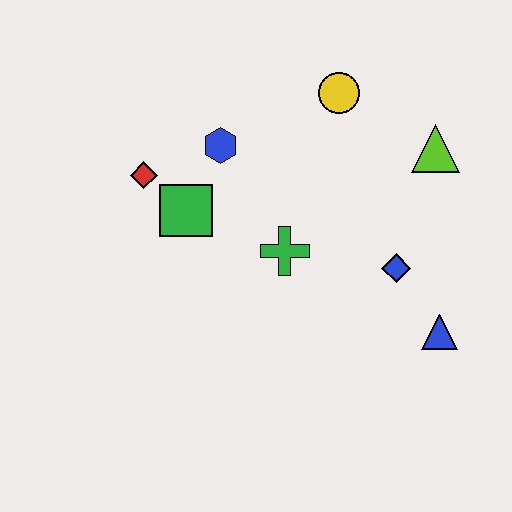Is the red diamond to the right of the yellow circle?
No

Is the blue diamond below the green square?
Yes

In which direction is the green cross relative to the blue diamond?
The green cross is to the left of the blue diamond.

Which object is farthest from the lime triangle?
The red diamond is farthest from the lime triangle.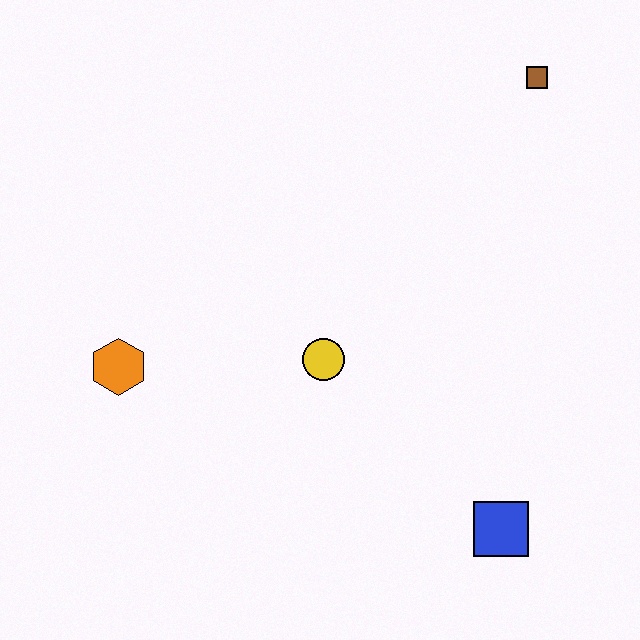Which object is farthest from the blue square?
The brown square is farthest from the blue square.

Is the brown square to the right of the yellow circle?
Yes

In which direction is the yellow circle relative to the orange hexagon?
The yellow circle is to the right of the orange hexagon.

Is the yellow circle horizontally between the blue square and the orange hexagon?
Yes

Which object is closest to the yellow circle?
The orange hexagon is closest to the yellow circle.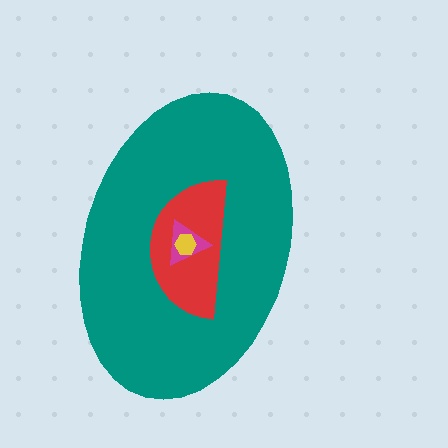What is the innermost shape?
The yellow hexagon.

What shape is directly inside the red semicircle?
The magenta triangle.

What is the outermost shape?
The teal ellipse.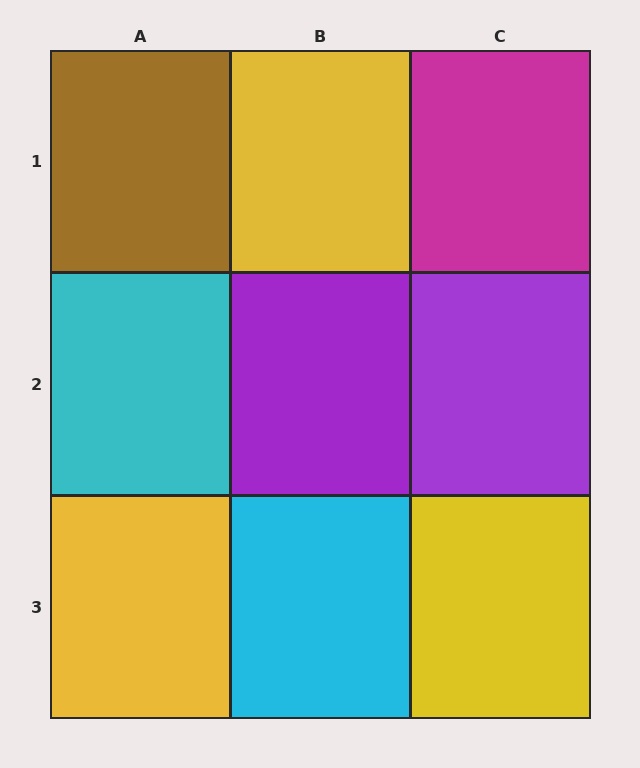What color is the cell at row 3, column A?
Yellow.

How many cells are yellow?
3 cells are yellow.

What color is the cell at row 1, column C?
Magenta.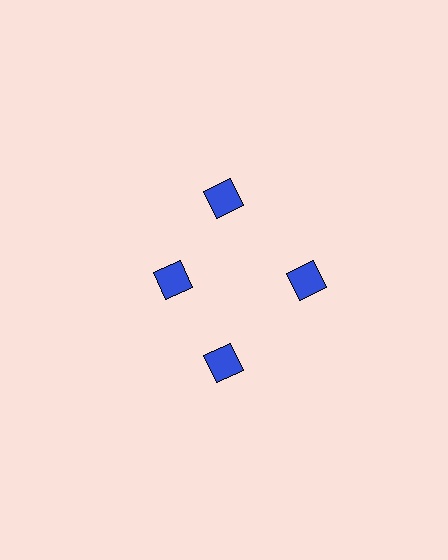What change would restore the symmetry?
The symmetry would be restored by moving it outward, back onto the ring so that all 4 squares sit at equal angles and equal distance from the center.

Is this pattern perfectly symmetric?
No. The 4 blue squares are arranged in a ring, but one element near the 9 o'clock position is pulled inward toward the center, breaking the 4-fold rotational symmetry.